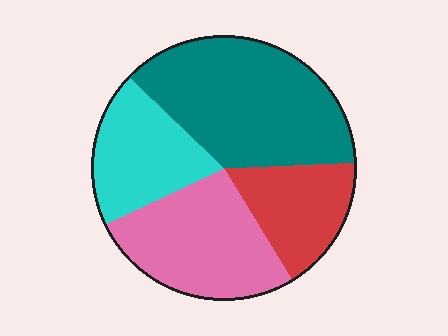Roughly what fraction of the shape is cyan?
Cyan covers roughly 20% of the shape.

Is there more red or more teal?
Teal.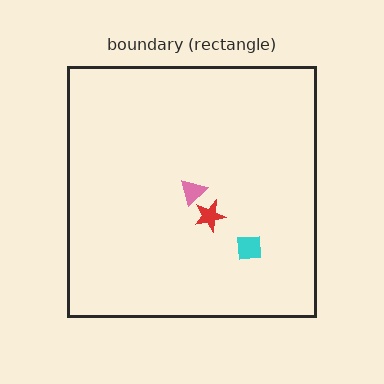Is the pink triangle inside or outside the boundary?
Inside.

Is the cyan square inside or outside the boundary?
Inside.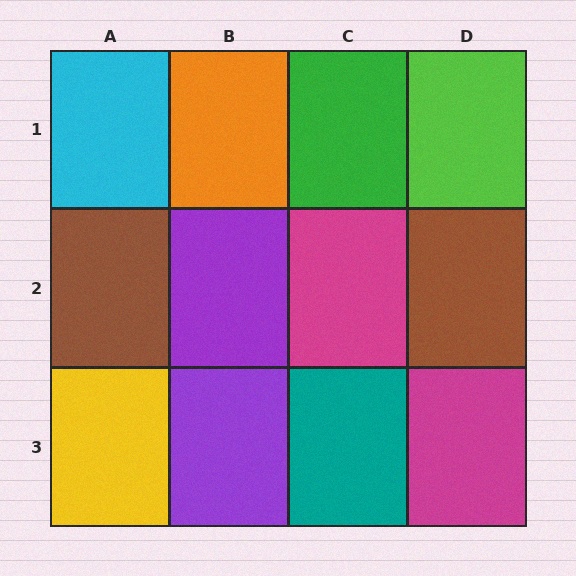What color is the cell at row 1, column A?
Cyan.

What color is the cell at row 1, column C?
Green.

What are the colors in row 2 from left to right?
Brown, purple, magenta, brown.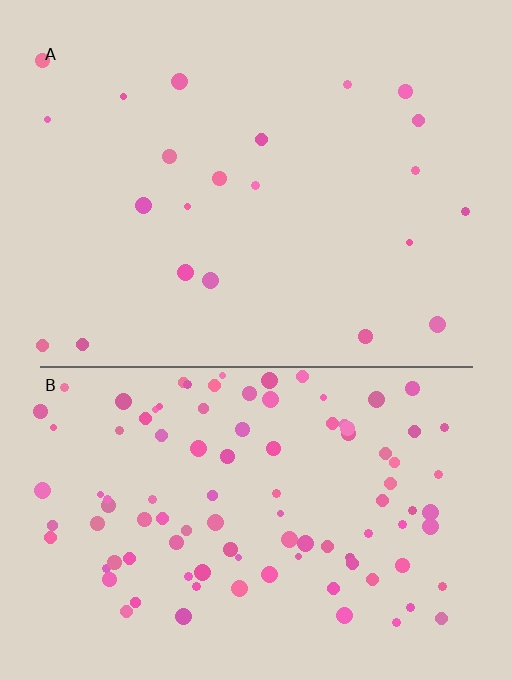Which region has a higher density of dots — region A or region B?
B (the bottom).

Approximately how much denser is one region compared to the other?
Approximately 4.7× — region B over region A.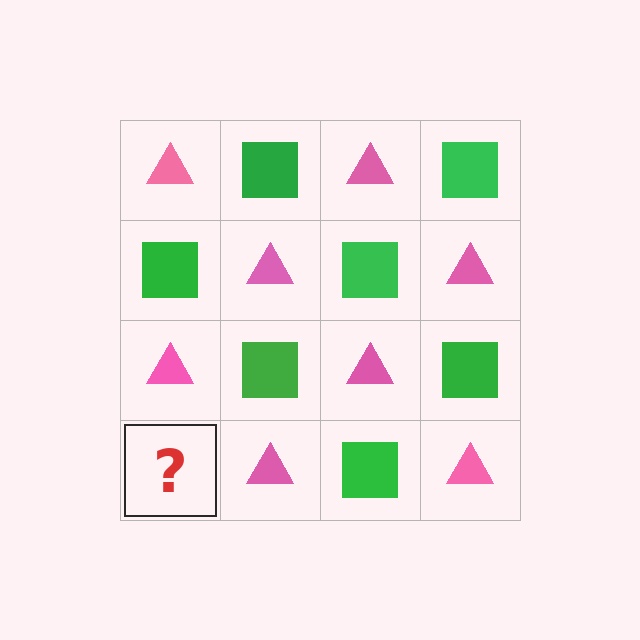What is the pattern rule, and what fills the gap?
The rule is that it alternates pink triangle and green square in a checkerboard pattern. The gap should be filled with a green square.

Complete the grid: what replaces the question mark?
The question mark should be replaced with a green square.